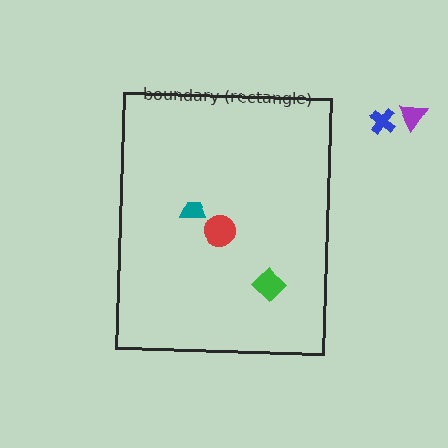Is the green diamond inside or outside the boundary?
Inside.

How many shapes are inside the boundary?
3 inside, 2 outside.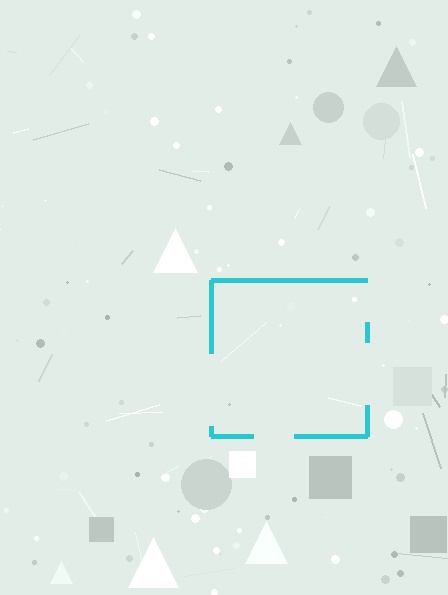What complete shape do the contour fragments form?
The contour fragments form a square.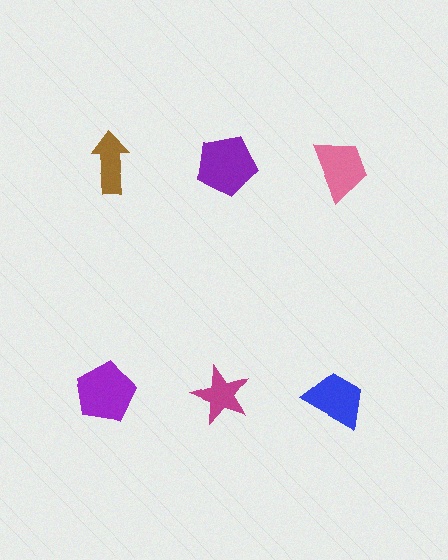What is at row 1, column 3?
A pink trapezoid.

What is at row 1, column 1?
A brown arrow.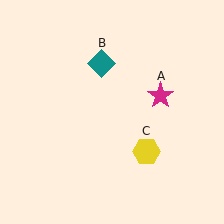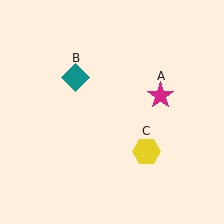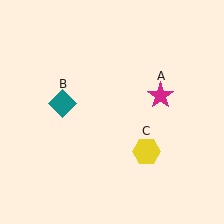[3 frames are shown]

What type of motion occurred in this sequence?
The teal diamond (object B) rotated counterclockwise around the center of the scene.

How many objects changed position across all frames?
1 object changed position: teal diamond (object B).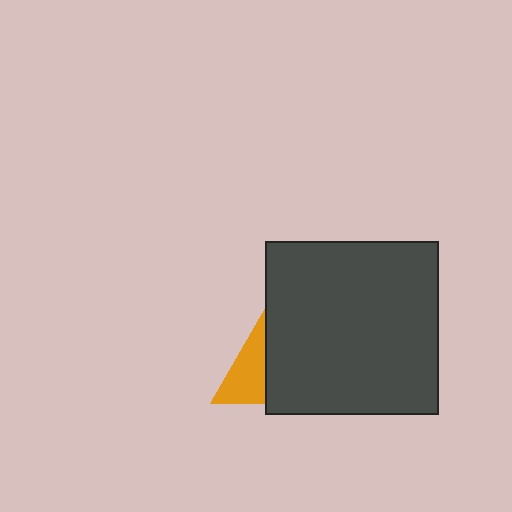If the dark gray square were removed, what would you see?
You would see the complete orange triangle.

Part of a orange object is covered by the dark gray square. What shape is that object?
It is a triangle.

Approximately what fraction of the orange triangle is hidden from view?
Roughly 51% of the orange triangle is hidden behind the dark gray square.